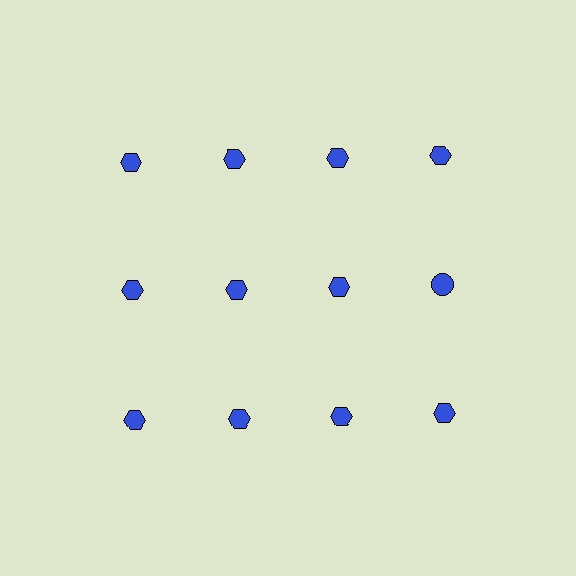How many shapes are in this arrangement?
There are 12 shapes arranged in a grid pattern.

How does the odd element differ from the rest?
It has a different shape: circle instead of hexagon.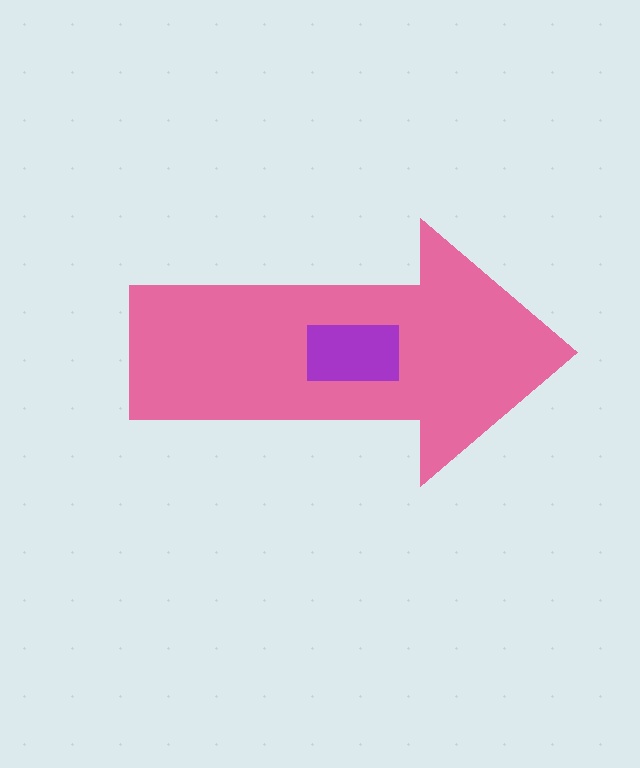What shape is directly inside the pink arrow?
The purple rectangle.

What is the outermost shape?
The pink arrow.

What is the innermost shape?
The purple rectangle.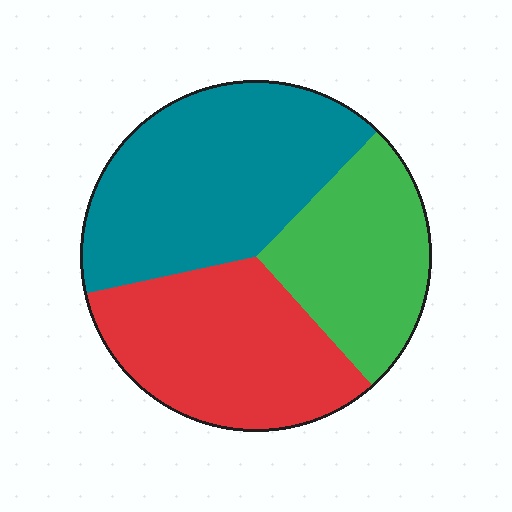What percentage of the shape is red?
Red takes up about one third (1/3) of the shape.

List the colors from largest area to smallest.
From largest to smallest: teal, red, green.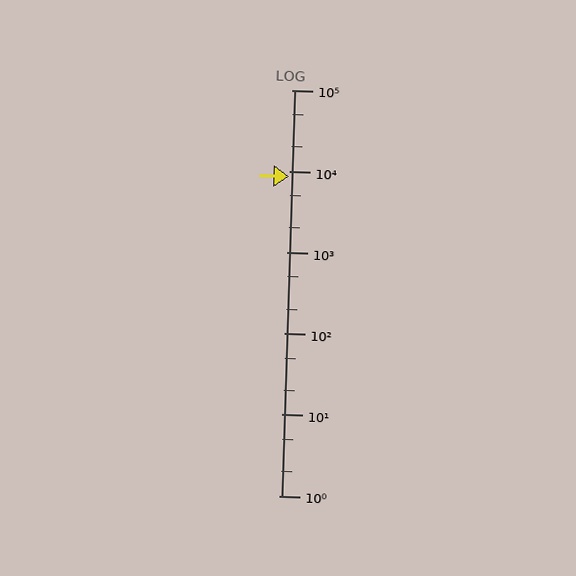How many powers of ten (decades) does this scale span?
The scale spans 5 decades, from 1 to 100000.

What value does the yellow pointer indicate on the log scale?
The pointer indicates approximately 8500.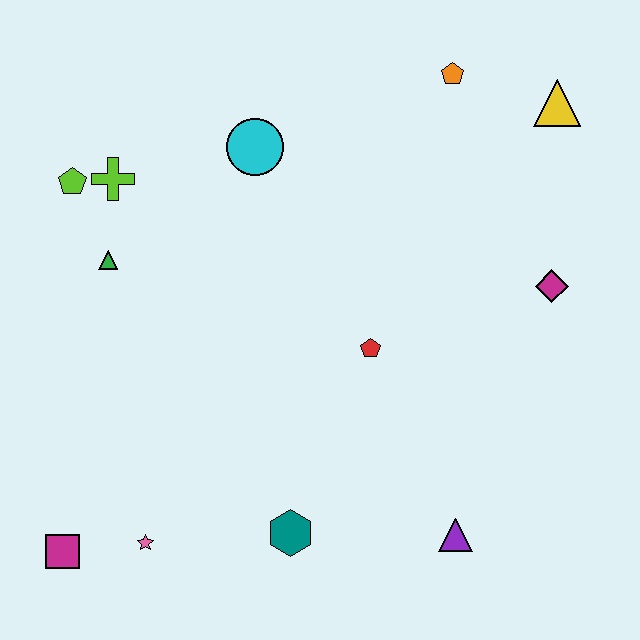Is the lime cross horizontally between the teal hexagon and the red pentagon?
No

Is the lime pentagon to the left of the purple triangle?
Yes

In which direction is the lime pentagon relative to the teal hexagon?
The lime pentagon is above the teal hexagon.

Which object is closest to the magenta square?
The pink star is closest to the magenta square.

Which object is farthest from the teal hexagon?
The yellow triangle is farthest from the teal hexagon.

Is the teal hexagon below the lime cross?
Yes